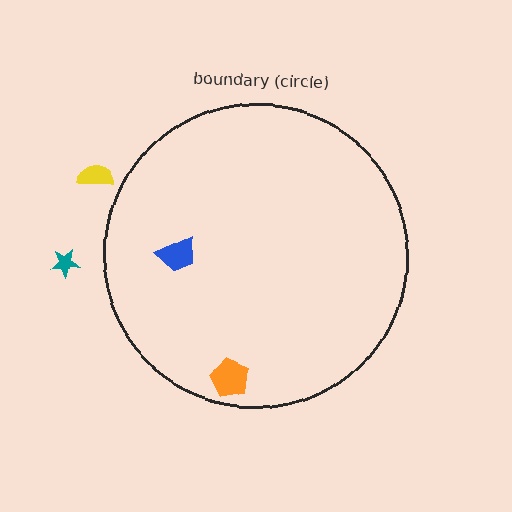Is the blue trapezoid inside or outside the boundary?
Inside.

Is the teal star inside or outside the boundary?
Outside.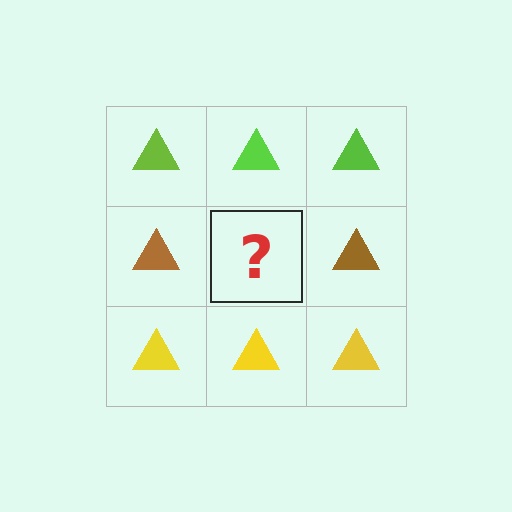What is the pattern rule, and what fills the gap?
The rule is that each row has a consistent color. The gap should be filled with a brown triangle.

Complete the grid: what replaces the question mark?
The question mark should be replaced with a brown triangle.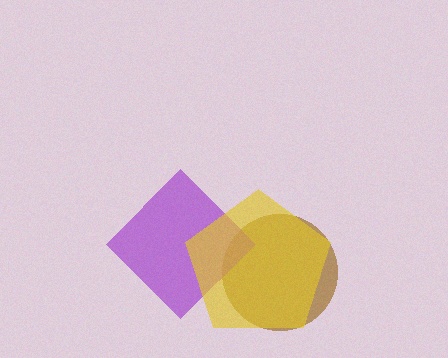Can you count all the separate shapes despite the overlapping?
Yes, there are 3 separate shapes.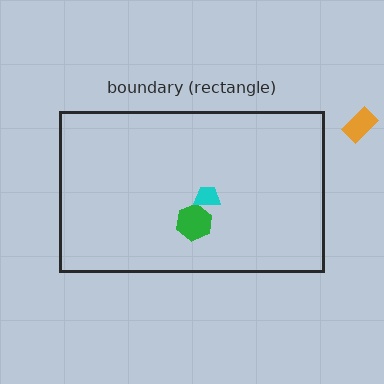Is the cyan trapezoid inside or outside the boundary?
Inside.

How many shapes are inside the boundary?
2 inside, 1 outside.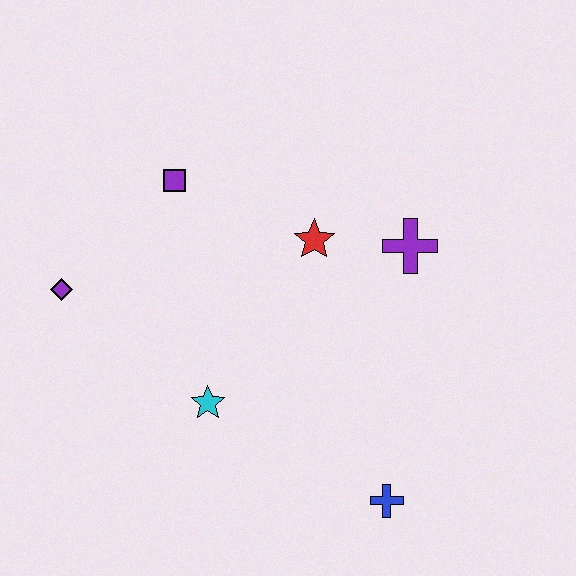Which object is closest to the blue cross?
The cyan star is closest to the blue cross.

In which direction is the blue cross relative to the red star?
The blue cross is below the red star.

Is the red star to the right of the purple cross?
No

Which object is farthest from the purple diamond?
The blue cross is farthest from the purple diamond.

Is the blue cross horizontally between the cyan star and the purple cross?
Yes